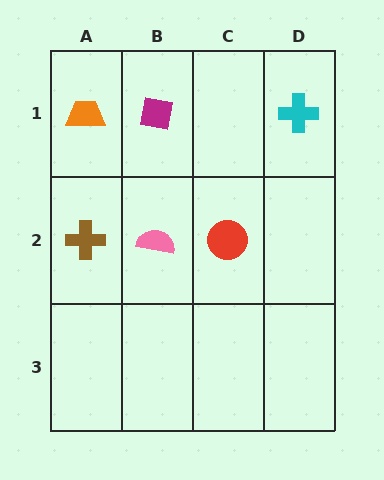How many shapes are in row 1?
3 shapes.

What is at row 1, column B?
A magenta square.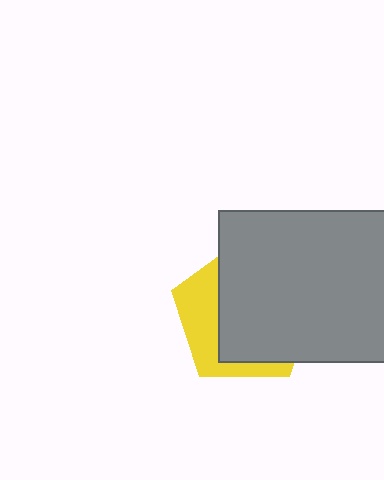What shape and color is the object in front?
The object in front is a gray rectangle.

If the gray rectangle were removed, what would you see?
You would see the complete yellow pentagon.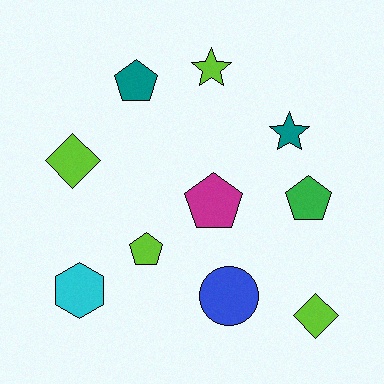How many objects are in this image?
There are 10 objects.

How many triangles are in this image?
There are no triangles.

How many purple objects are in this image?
There are no purple objects.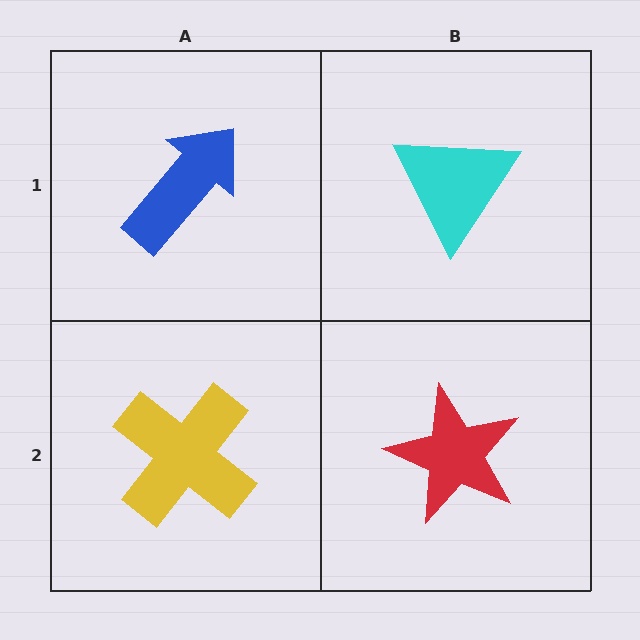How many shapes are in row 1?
2 shapes.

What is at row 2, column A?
A yellow cross.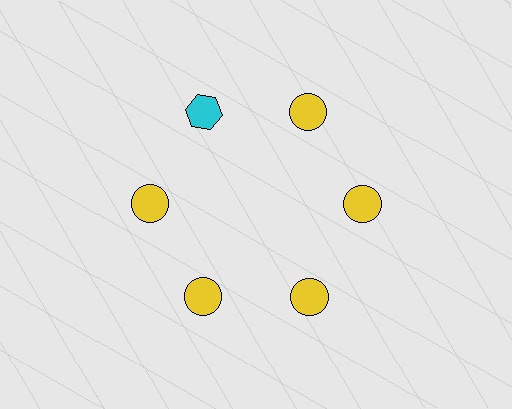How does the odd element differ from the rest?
It differs in both color (cyan instead of yellow) and shape (hexagon instead of circle).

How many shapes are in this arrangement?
There are 6 shapes arranged in a ring pattern.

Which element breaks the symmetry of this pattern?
The cyan hexagon at roughly the 11 o'clock position breaks the symmetry. All other shapes are yellow circles.